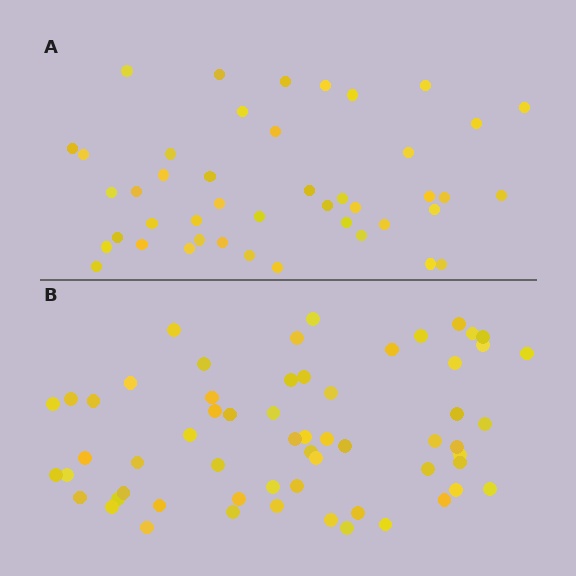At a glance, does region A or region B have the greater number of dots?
Region B (the bottom region) has more dots.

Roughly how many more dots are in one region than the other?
Region B has approximately 15 more dots than region A.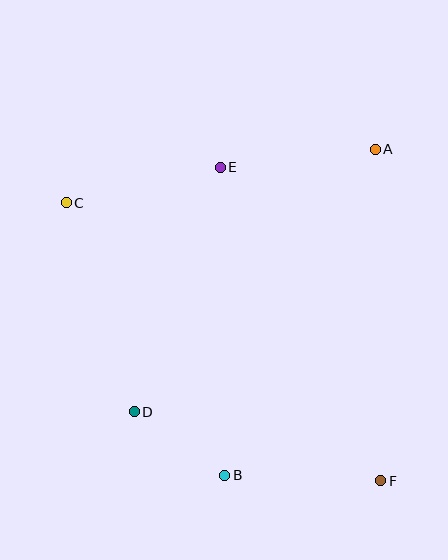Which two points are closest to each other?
Points B and D are closest to each other.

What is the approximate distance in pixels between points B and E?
The distance between B and E is approximately 308 pixels.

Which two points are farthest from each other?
Points C and F are farthest from each other.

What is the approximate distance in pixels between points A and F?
The distance between A and F is approximately 332 pixels.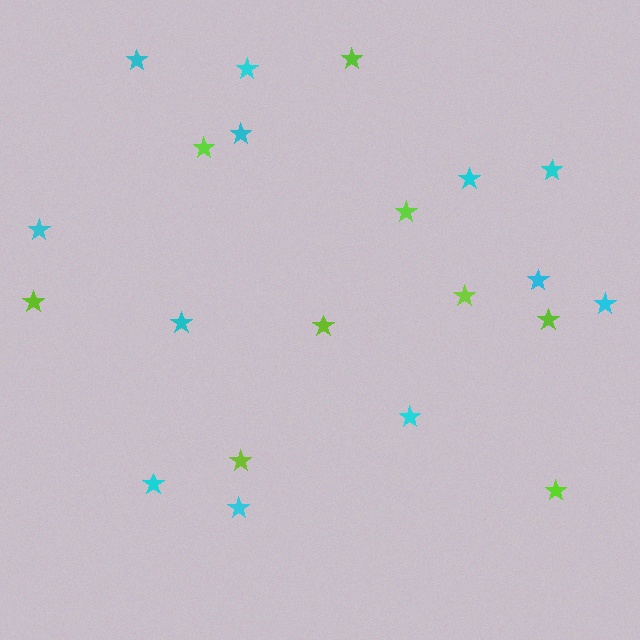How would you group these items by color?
There are 2 groups: one group of cyan stars (12) and one group of lime stars (9).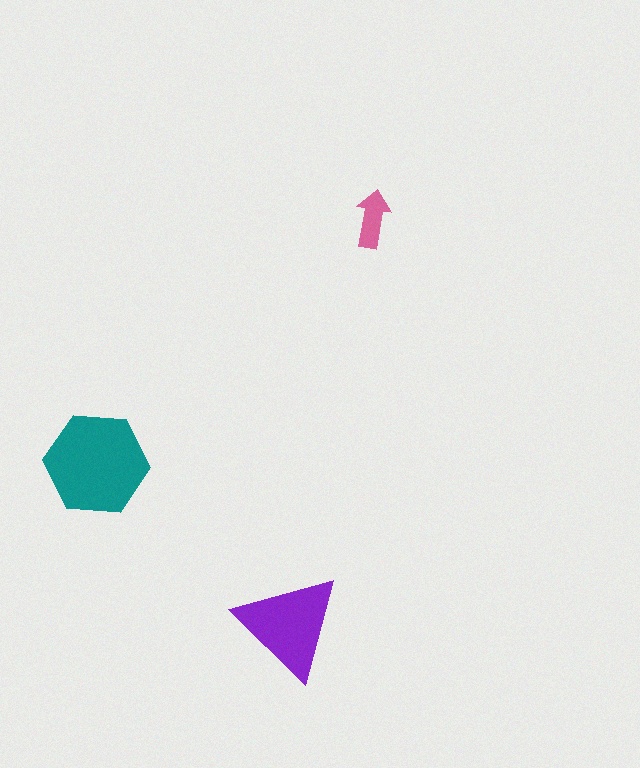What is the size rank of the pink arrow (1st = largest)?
3rd.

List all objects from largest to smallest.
The teal hexagon, the purple triangle, the pink arrow.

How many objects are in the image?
There are 3 objects in the image.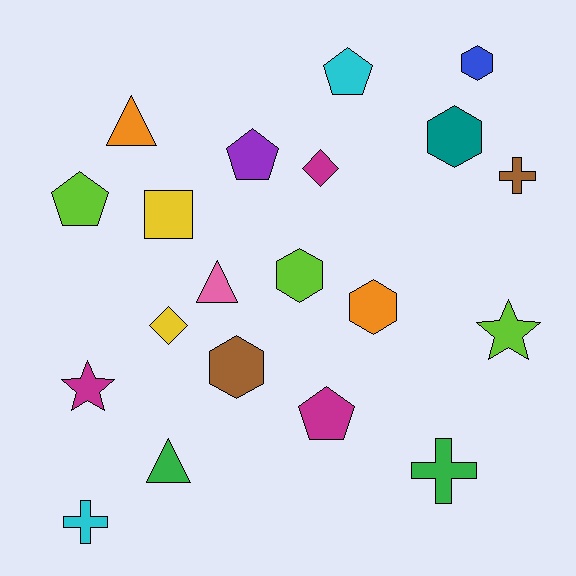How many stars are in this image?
There are 2 stars.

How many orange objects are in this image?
There are 2 orange objects.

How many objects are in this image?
There are 20 objects.